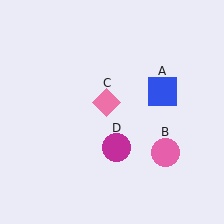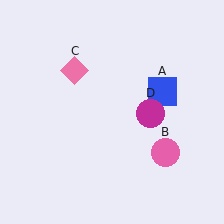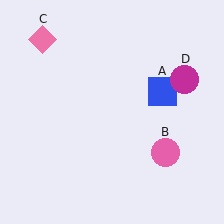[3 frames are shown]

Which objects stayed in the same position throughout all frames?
Blue square (object A) and pink circle (object B) remained stationary.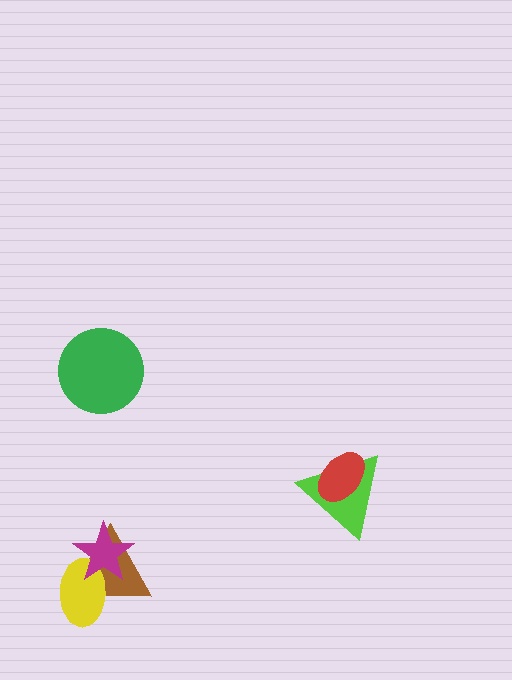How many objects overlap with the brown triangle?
2 objects overlap with the brown triangle.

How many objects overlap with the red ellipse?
1 object overlaps with the red ellipse.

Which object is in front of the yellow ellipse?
The magenta star is in front of the yellow ellipse.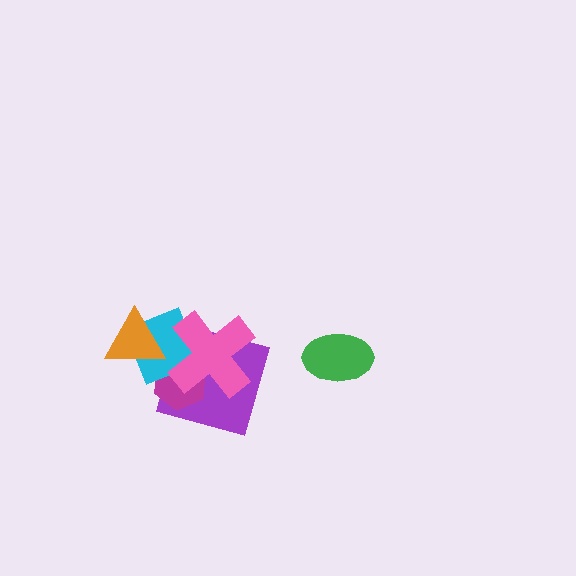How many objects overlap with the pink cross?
3 objects overlap with the pink cross.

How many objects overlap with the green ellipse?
0 objects overlap with the green ellipse.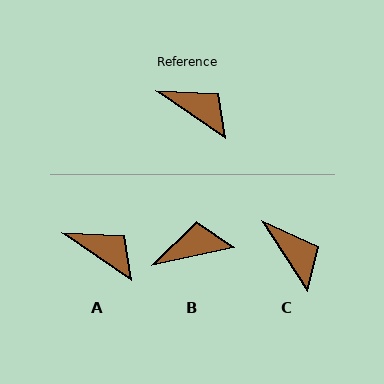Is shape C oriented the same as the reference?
No, it is off by about 23 degrees.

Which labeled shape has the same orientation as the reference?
A.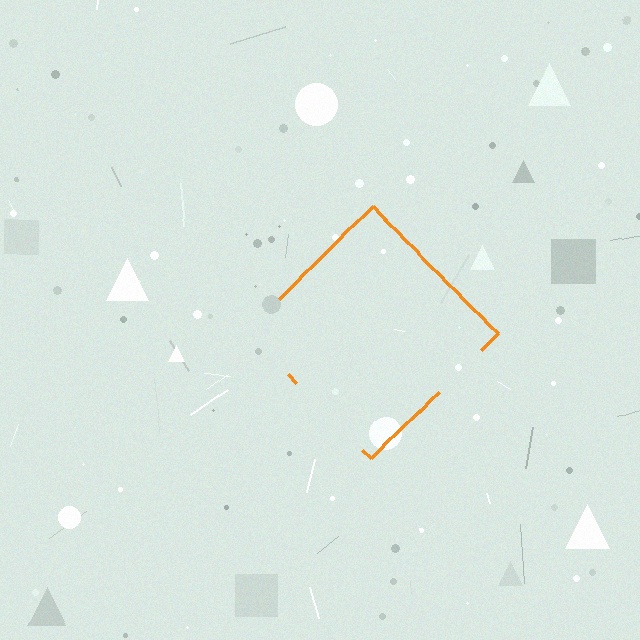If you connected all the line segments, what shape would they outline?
They would outline a diamond.